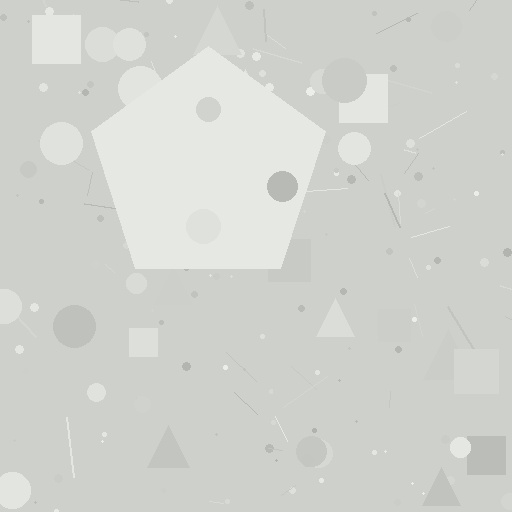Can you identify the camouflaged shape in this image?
The camouflaged shape is a pentagon.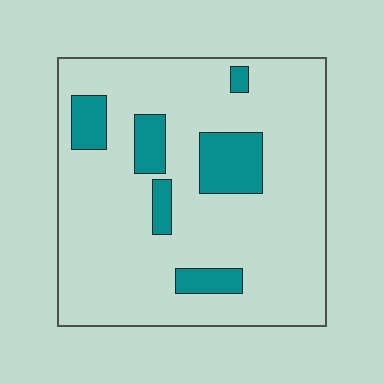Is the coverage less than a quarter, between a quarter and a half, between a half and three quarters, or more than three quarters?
Less than a quarter.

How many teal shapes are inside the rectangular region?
6.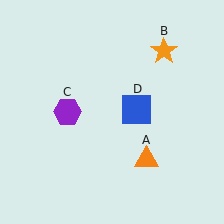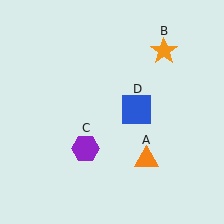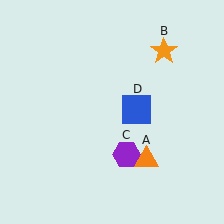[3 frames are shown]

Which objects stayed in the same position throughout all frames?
Orange triangle (object A) and orange star (object B) and blue square (object D) remained stationary.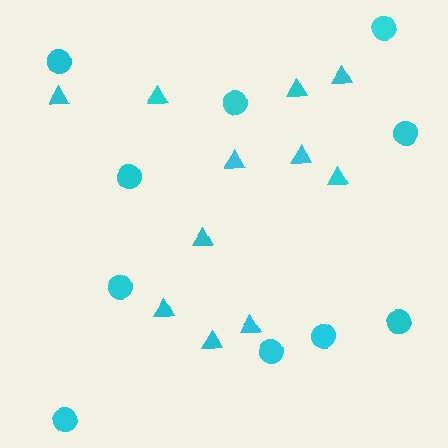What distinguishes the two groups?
There are 2 groups: one group of circles (10) and one group of triangles (11).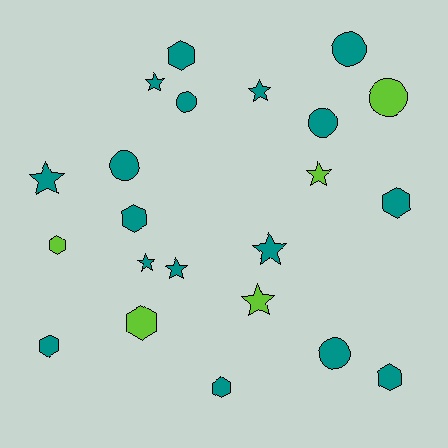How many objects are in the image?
There are 22 objects.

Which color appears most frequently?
Teal, with 17 objects.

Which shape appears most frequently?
Star, with 8 objects.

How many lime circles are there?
There is 1 lime circle.